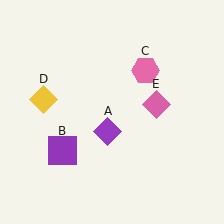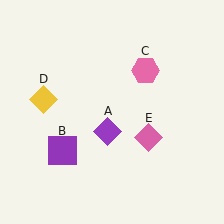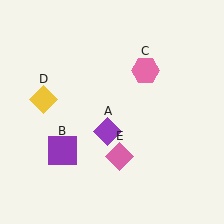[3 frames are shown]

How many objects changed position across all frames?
1 object changed position: pink diamond (object E).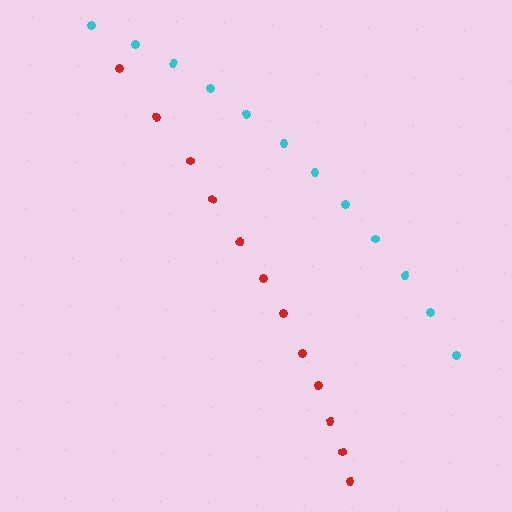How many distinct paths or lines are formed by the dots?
There are 2 distinct paths.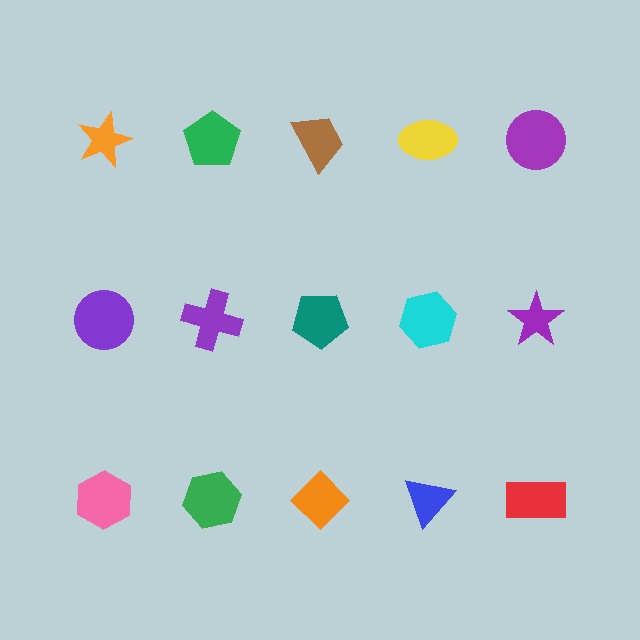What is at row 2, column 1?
A purple circle.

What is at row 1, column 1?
An orange star.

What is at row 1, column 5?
A purple circle.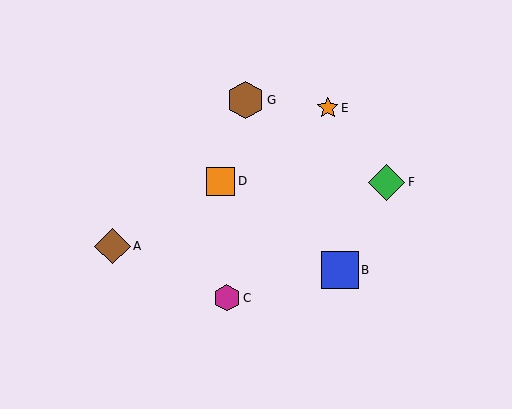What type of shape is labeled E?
Shape E is an orange star.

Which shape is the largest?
The brown hexagon (labeled G) is the largest.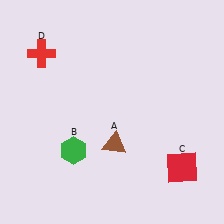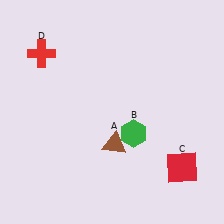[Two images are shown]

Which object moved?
The green hexagon (B) moved right.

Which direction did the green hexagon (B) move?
The green hexagon (B) moved right.